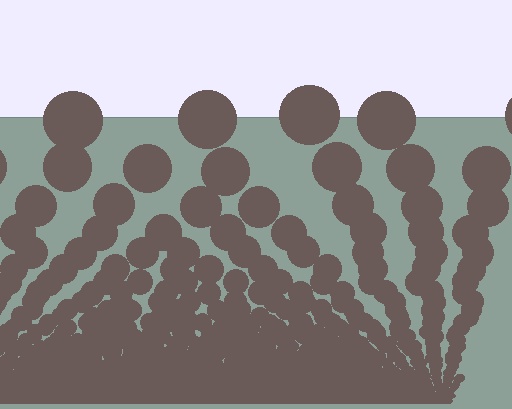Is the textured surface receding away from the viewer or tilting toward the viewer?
The surface appears to tilt toward the viewer. Texture elements get larger and sparser toward the top.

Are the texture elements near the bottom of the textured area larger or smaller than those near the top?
Smaller. The gradient is inverted — elements near the bottom are smaller and denser.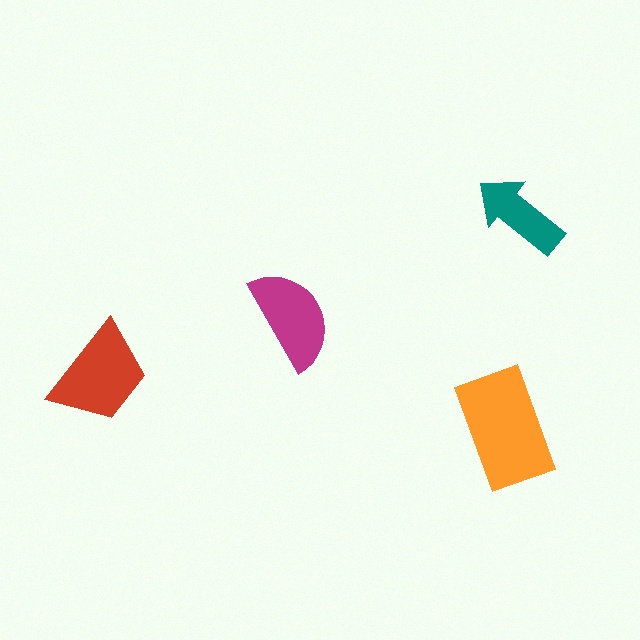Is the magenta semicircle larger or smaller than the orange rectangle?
Smaller.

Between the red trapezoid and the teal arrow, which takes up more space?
The red trapezoid.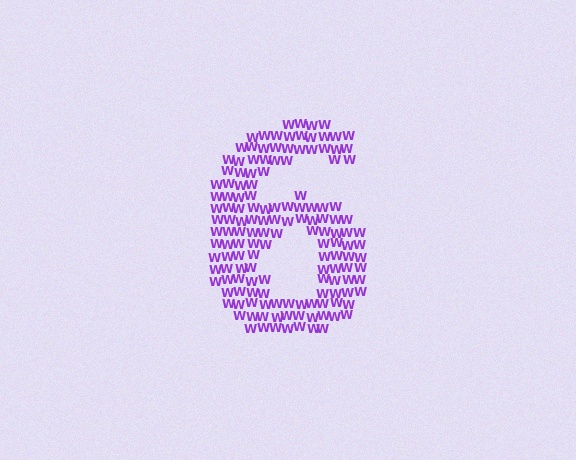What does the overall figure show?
The overall figure shows the digit 6.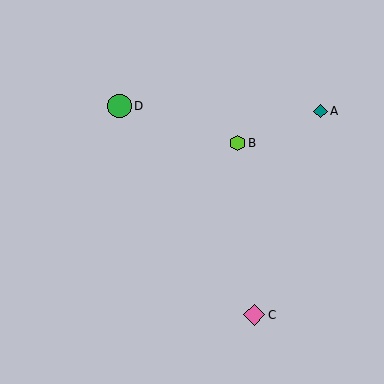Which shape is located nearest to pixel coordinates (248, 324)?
The pink diamond (labeled C) at (254, 315) is nearest to that location.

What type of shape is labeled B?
Shape B is a lime hexagon.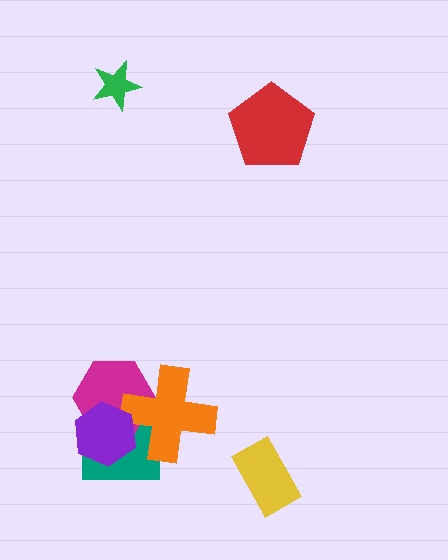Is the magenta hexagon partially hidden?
Yes, it is partially covered by another shape.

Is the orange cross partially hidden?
Yes, it is partially covered by another shape.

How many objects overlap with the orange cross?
3 objects overlap with the orange cross.